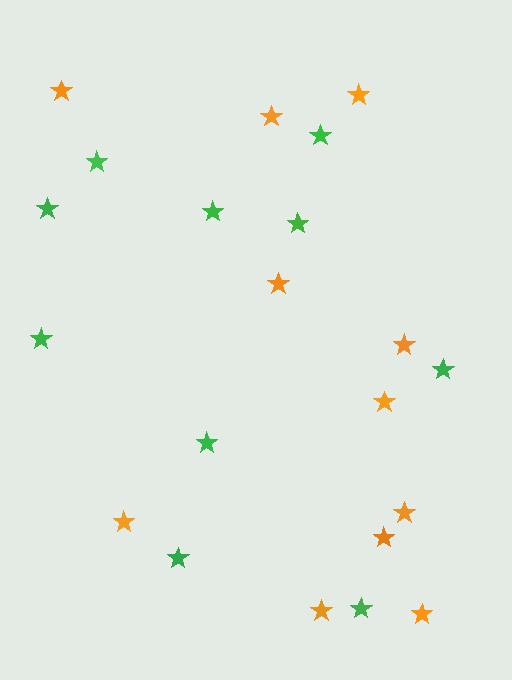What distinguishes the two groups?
There are 2 groups: one group of orange stars (11) and one group of green stars (10).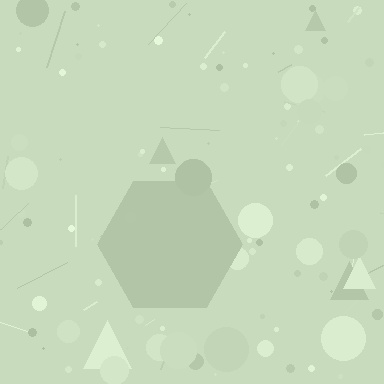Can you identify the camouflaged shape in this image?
The camouflaged shape is a hexagon.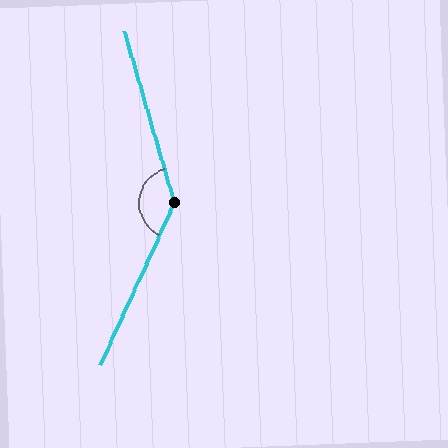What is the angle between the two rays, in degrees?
Approximately 139 degrees.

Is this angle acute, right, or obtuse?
It is obtuse.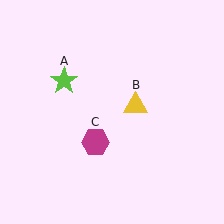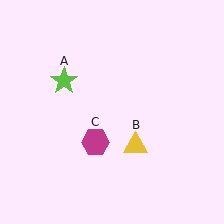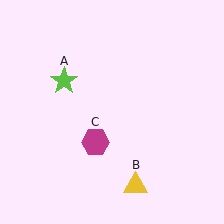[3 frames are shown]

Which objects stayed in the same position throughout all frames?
Lime star (object A) and magenta hexagon (object C) remained stationary.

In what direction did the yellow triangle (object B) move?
The yellow triangle (object B) moved down.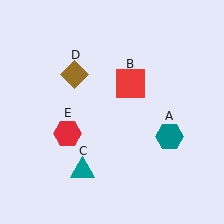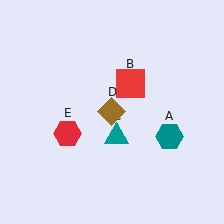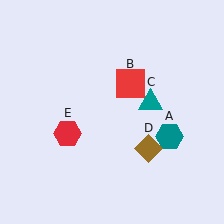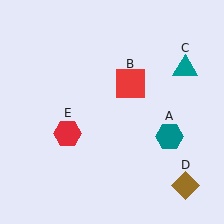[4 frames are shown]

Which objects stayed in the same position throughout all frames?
Teal hexagon (object A) and red square (object B) and red hexagon (object E) remained stationary.